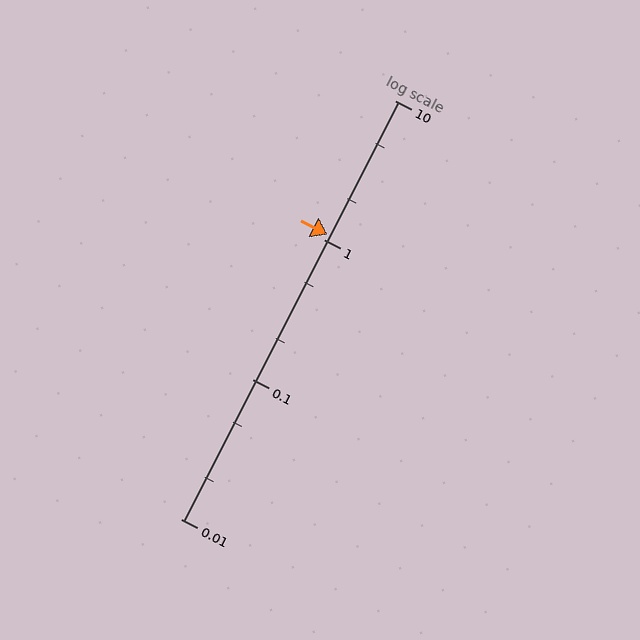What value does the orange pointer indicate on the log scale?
The pointer indicates approximately 1.1.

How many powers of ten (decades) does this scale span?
The scale spans 3 decades, from 0.01 to 10.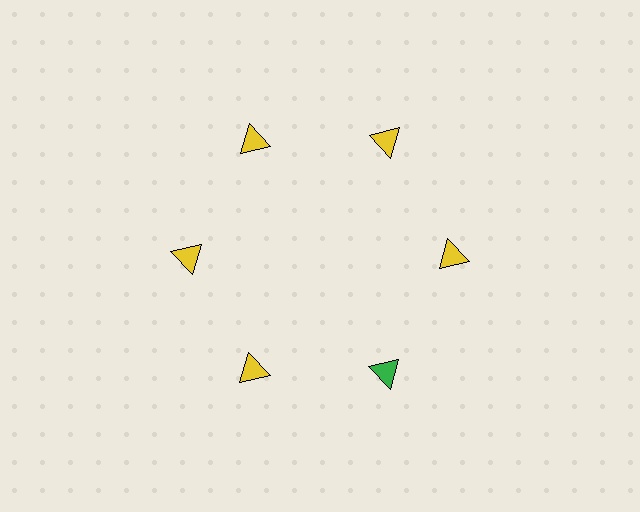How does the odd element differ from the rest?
It has a different color: green instead of yellow.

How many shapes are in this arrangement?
There are 6 shapes arranged in a ring pattern.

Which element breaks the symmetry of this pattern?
The green triangle at roughly the 5 o'clock position breaks the symmetry. All other shapes are yellow triangles.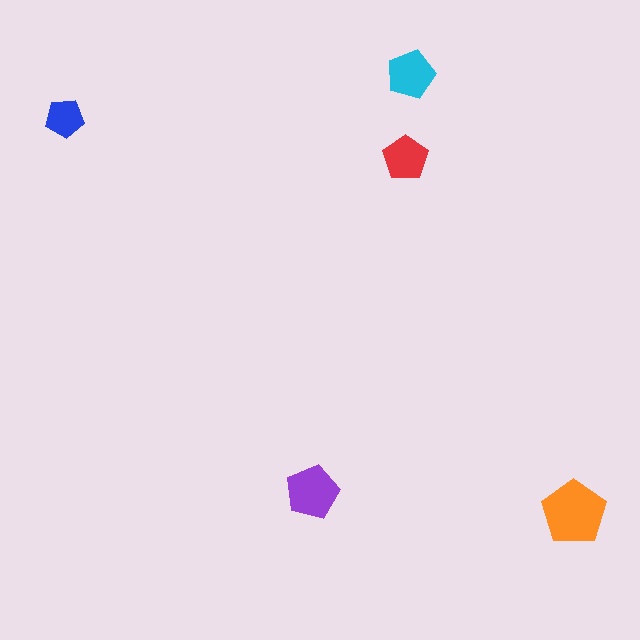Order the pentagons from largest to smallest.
the orange one, the purple one, the cyan one, the red one, the blue one.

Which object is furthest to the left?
The blue pentagon is leftmost.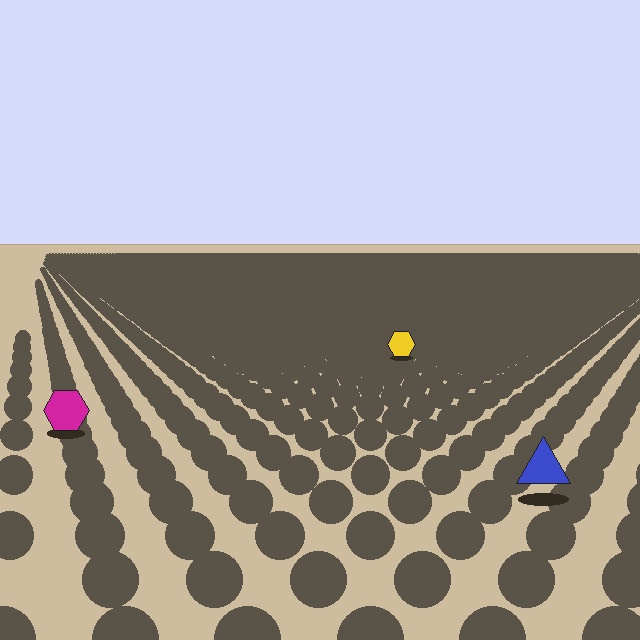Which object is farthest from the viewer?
The yellow hexagon is farthest from the viewer. It appears smaller and the ground texture around it is denser.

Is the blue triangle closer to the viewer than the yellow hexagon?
Yes. The blue triangle is closer — you can tell from the texture gradient: the ground texture is coarser near it.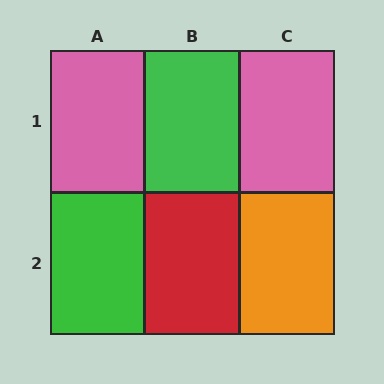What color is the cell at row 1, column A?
Pink.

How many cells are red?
1 cell is red.